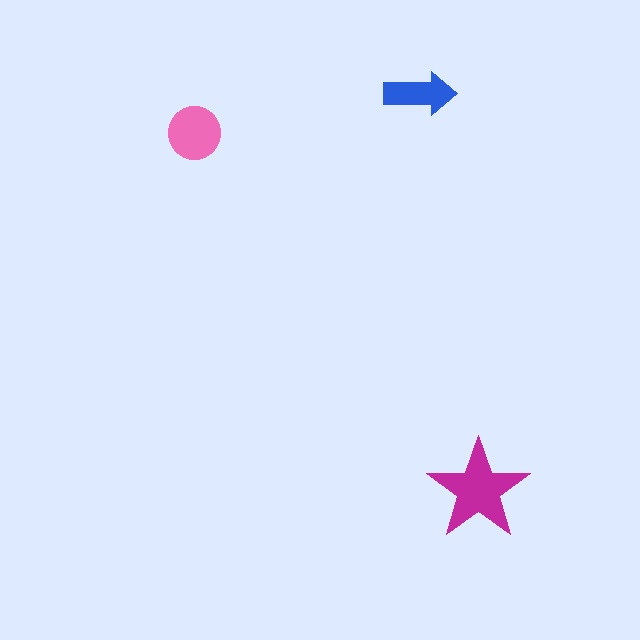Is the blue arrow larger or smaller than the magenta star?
Smaller.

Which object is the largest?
The magenta star.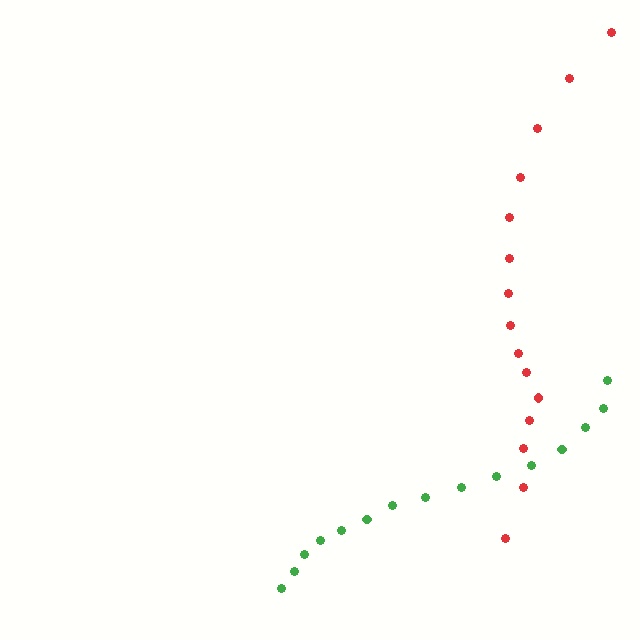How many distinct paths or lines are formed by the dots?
There are 2 distinct paths.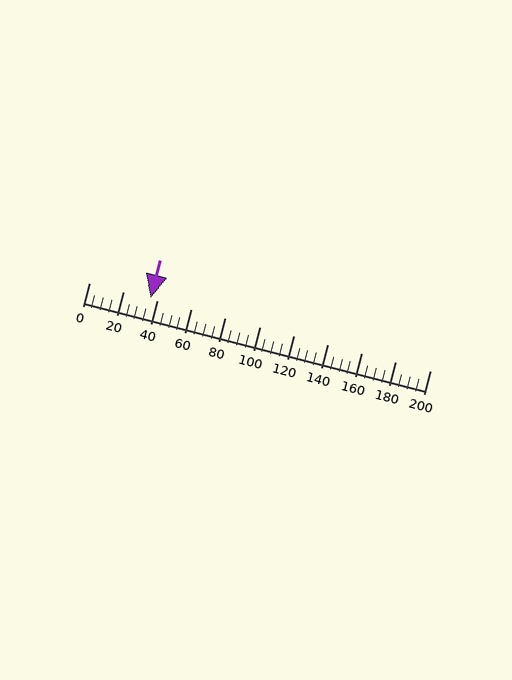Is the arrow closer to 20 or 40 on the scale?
The arrow is closer to 40.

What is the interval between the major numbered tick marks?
The major tick marks are spaced 20 units apart.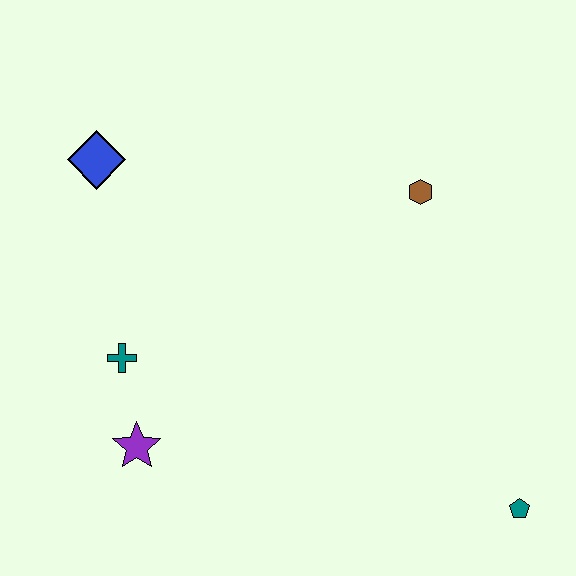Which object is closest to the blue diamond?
The teal cross is closest to the blue diamond.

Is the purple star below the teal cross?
Yes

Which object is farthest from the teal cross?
The teal pentagon is farthest from the teal cross.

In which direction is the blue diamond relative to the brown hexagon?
The blue diamond is to the left of the brown hexagon.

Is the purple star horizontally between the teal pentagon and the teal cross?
Yes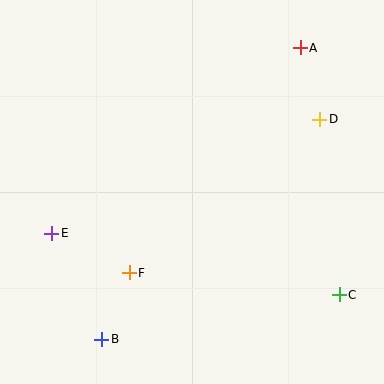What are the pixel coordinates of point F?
Point F is at (129, 273).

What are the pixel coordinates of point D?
Point D is at (320, 119).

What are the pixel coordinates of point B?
Point B is at (102, 339).